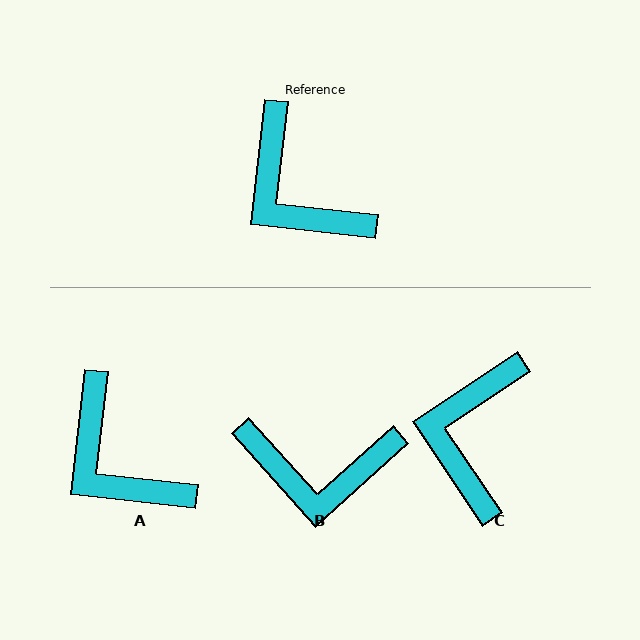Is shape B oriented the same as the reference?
No, it is off by about 48 degrees.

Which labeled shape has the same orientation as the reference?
A.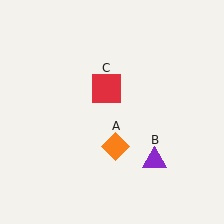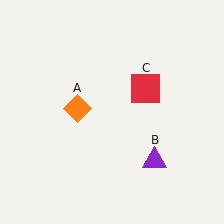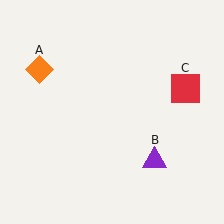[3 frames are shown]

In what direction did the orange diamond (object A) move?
The orange diamond (object A) moved up and to the left.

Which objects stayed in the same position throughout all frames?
Purple triangle (object B) remained stationary.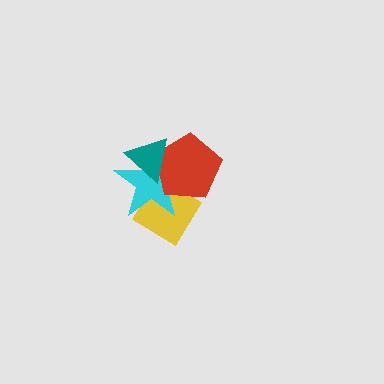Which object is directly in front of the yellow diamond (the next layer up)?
The cyan star is directly in front of the yellow diamond.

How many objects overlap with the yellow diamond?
3 objects overlap with the yellow diamond.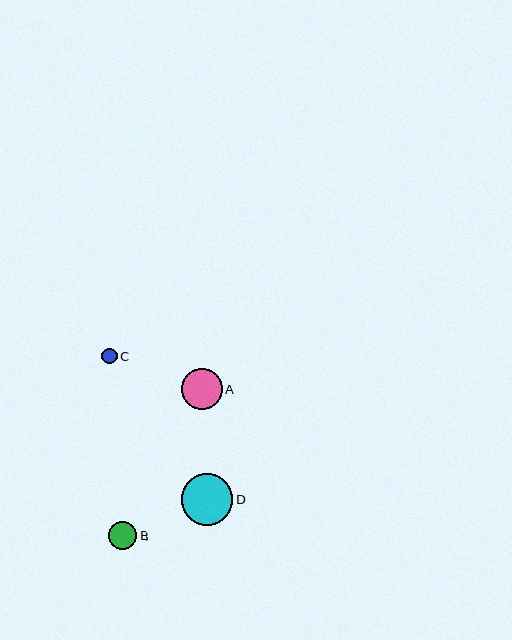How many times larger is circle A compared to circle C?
Circle A is approximately 2.6 times the size of circle C.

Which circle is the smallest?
Circle C is the smallest with a size of approximately 16 pixels.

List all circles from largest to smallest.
From largest to smallest: D, A, B, C.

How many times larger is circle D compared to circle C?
Circle D is approximately 3.2 times the size of circle C.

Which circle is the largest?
Circle D is the largest with a size of approximately 52 pixels.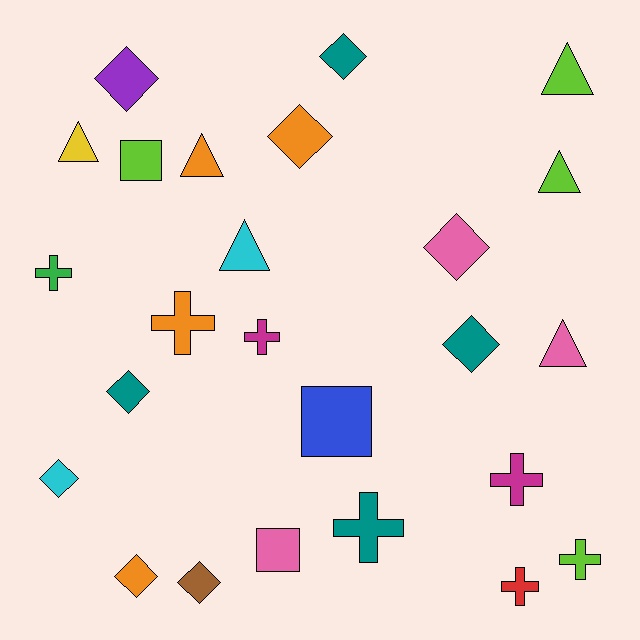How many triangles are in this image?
There are 6 triangles.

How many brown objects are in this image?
There is 1 brown object.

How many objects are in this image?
There are 25 objects.